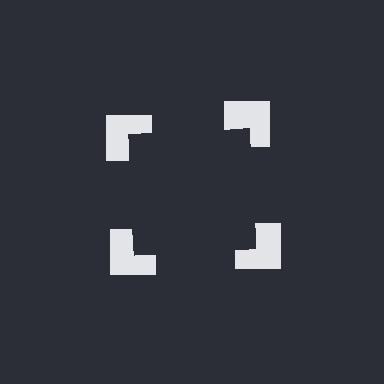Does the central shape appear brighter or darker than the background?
It typically appears slightly darker than the background, even though no actual brightness change is drawn.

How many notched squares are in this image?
There are 4 — one at each vertex of the illusory square.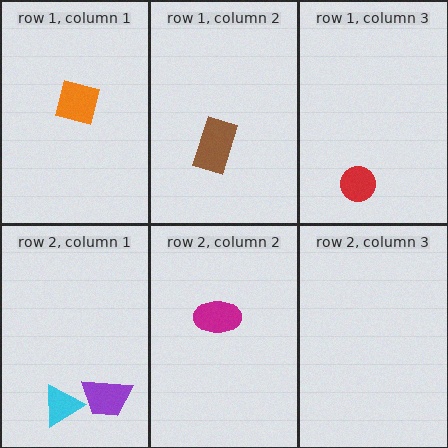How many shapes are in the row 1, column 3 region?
1.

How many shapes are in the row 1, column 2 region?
1.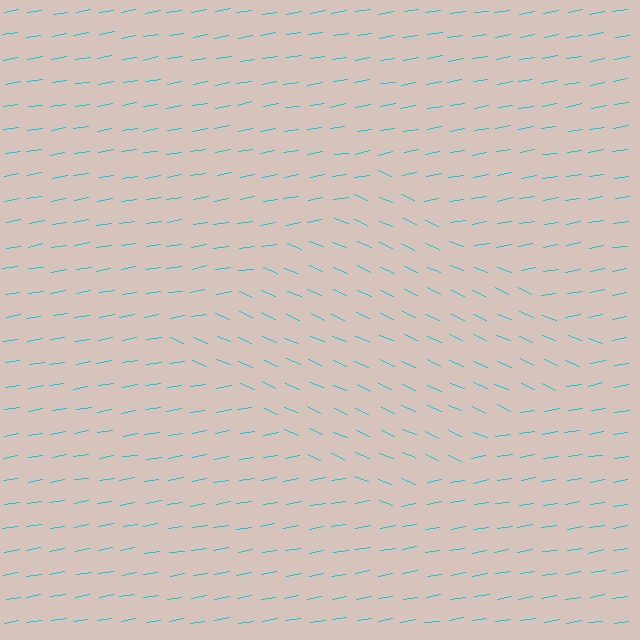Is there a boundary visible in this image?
Yes, there is a texture boundary formed by a change in line orientation.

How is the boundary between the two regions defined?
The boundary is defined purely by a change in line orientation (approximately 33 degrees difference). All lines are the same color and thickness.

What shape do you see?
I see a diamond.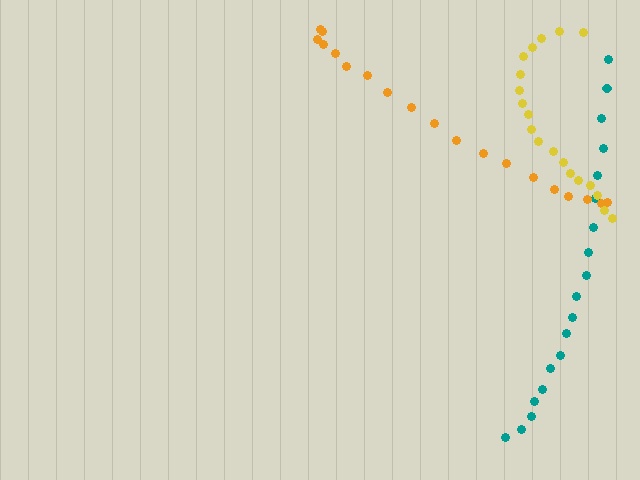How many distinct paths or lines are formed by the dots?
There are 3 distinct paths.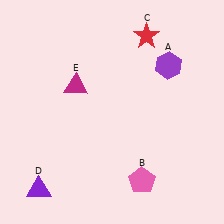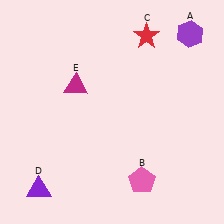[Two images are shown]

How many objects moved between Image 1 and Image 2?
1 object moved between the two images.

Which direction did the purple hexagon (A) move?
The purple hexagon (A) moved up.